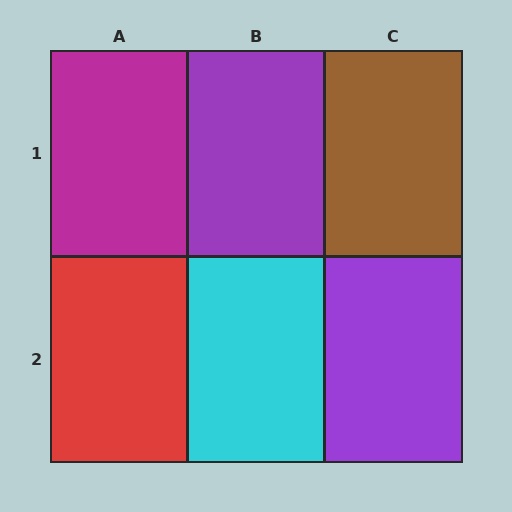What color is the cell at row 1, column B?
Purple.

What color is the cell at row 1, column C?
Brown.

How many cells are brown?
1 cell is brown.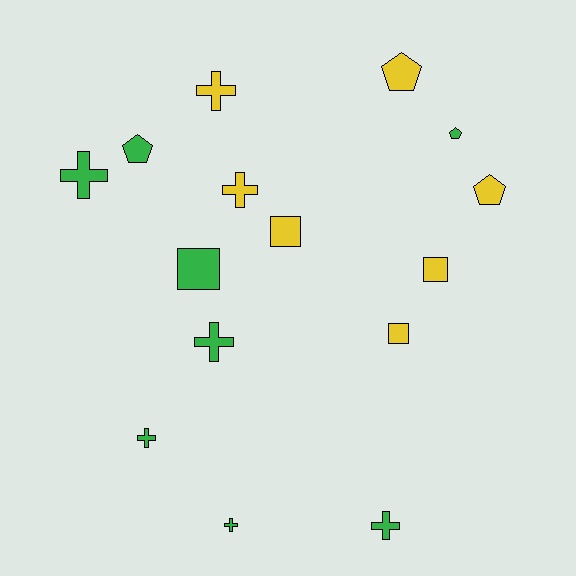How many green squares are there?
There is 1 green square.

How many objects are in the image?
There are 15 objects.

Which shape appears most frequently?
Cross, with 7 objects.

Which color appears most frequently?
Green, with 8 objects.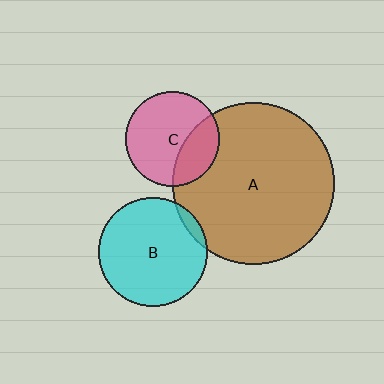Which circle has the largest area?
Circle A (brown).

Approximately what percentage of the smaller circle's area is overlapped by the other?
Approximately 30%.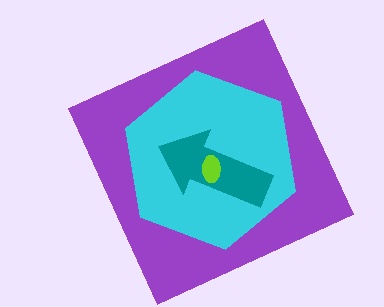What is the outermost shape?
The purple square.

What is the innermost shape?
The lime ellipse.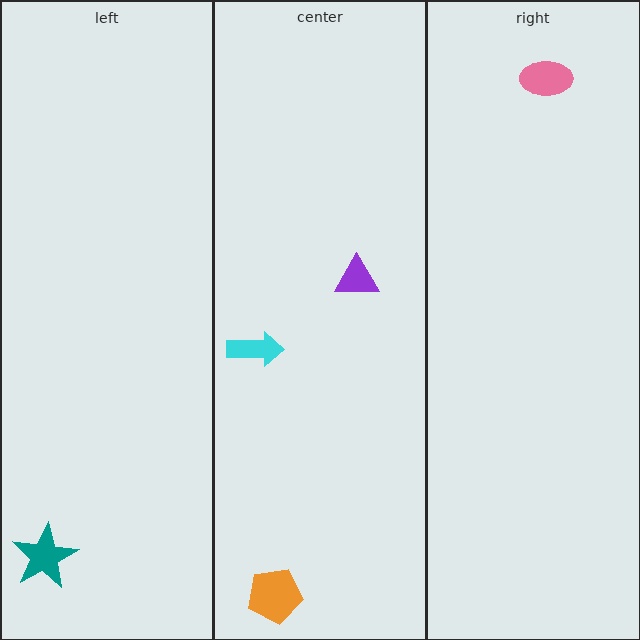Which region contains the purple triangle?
The center region.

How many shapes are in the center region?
3.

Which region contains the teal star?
The left region.